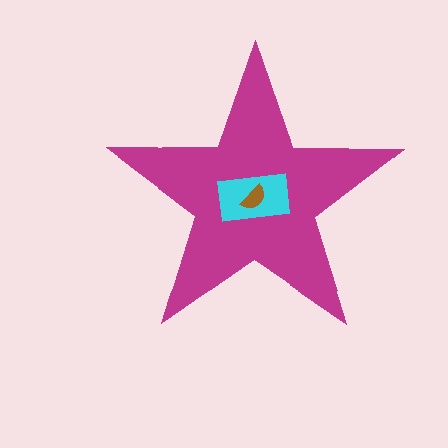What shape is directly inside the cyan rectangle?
The brown semicircle.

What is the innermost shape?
The brown semicircle.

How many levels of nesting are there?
3.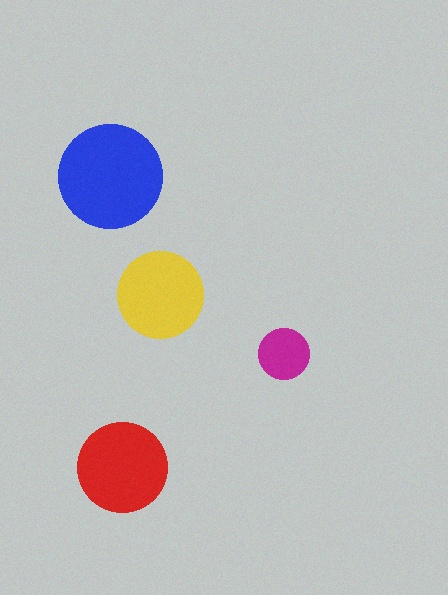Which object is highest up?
The blue circle is topmost.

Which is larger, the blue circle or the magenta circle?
The blue one.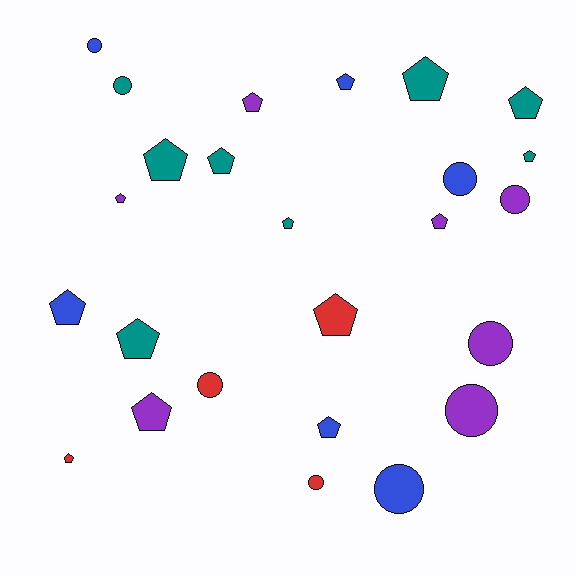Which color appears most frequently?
Teal, with 8 objects.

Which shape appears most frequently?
Pentagon, with 16 objects.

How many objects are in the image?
There are 25 objects.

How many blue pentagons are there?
There are 3 blue pentagons.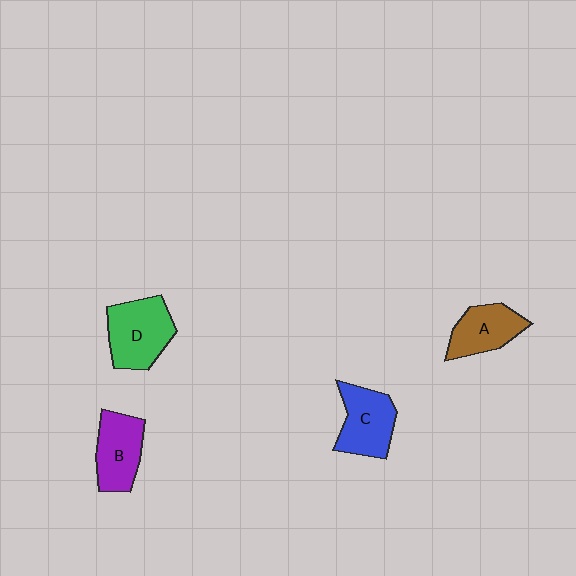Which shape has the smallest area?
Shape A (brown).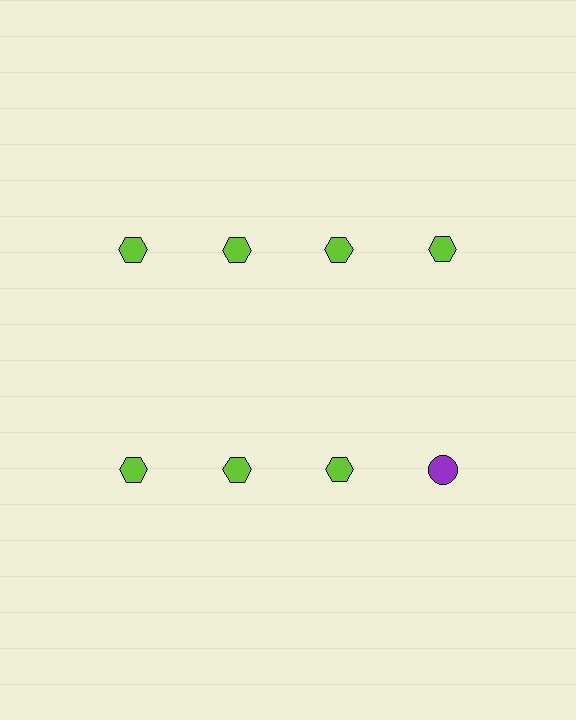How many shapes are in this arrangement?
There are 8 shapes arranged in a grid pattern.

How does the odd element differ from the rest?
It differs in both color (purple instead of lime) and shape (circle instead of hexagon).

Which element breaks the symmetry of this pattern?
The purple circle in the second row, second from right column breaks the symmetry. All other shapes are lime hexagons.